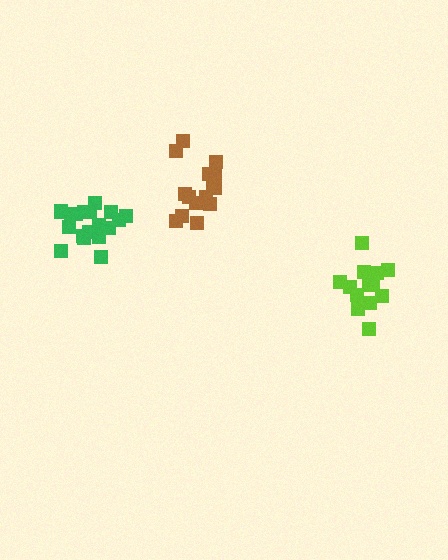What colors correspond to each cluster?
The clusters are colored: brown, green, lime.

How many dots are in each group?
Group 1: 15 dots, Group 2: 18 dots, Group 3: 13 dots (46 total).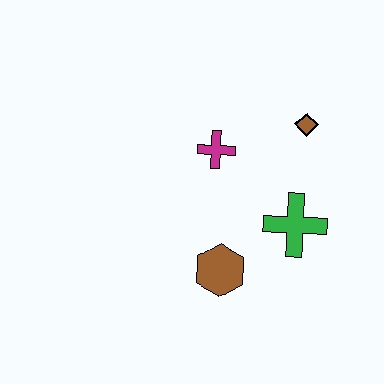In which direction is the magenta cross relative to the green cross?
The magenta cross is to the left of the green cross.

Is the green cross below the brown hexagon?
No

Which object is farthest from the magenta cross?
The brown hexagon is farthest from the magenta cross.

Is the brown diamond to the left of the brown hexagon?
No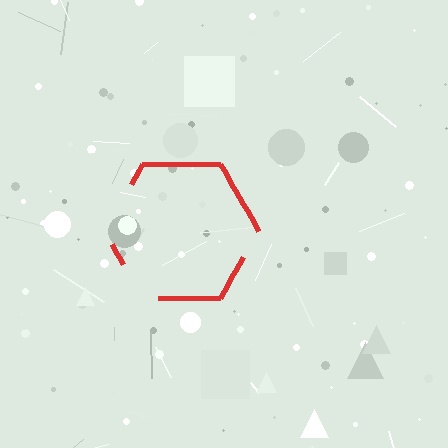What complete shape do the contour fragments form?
The contour fragments form a hexagon.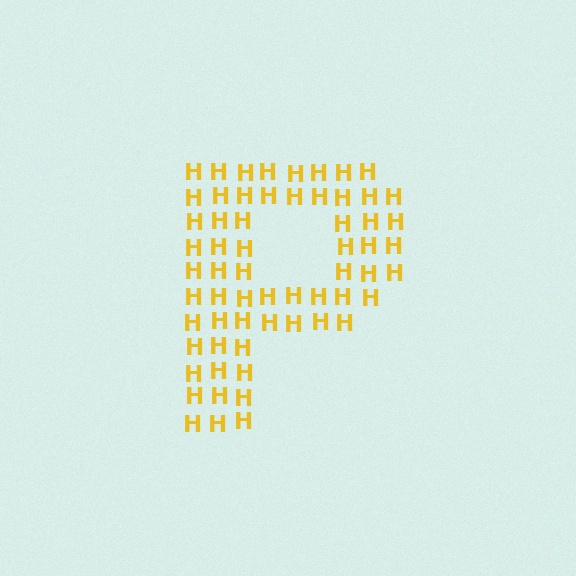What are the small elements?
The small elements are letter H's.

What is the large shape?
The large shape is the letter P.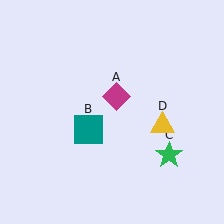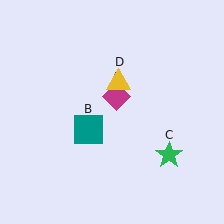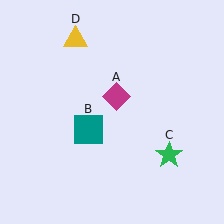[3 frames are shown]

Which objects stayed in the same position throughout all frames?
Magenta diamond (object A) and teal square (object B) and green star (object C) remained stationary.